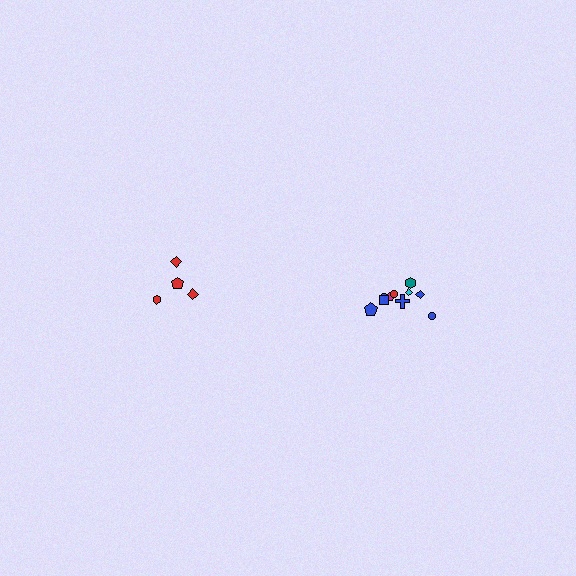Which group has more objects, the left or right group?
The right group.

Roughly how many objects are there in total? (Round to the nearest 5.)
Roughly 15 objects in total.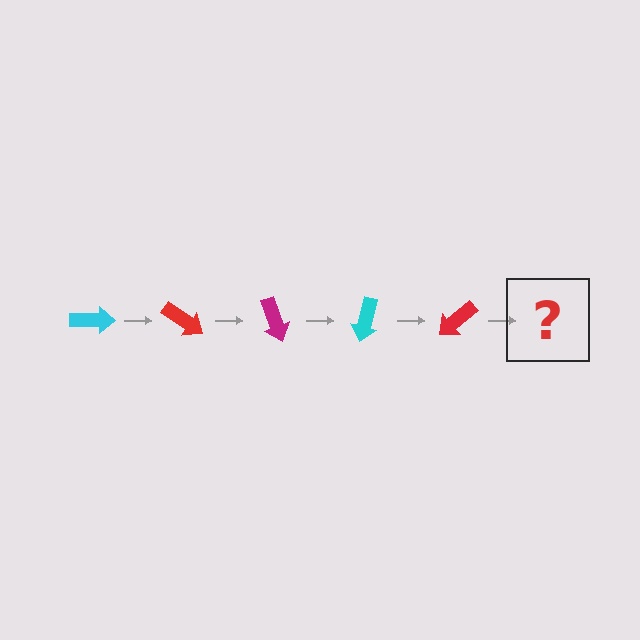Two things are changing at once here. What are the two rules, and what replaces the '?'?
The two rules are that it rotates 35 degrees each step and the color cycles through cyan, red, and magenta. The '?' should be a magenta arrow, rotated 175 degrees from the start.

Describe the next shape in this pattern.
It should be a magenta arrow, rotated 175 degrees from the start.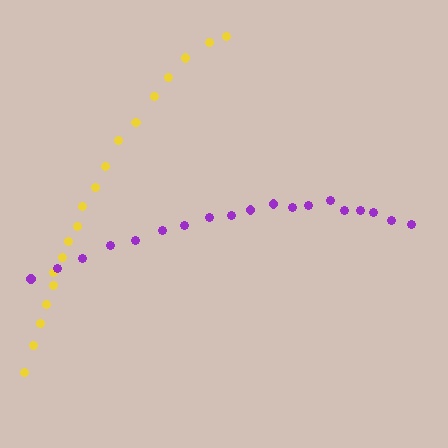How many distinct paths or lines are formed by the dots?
There are 2 distinct paths.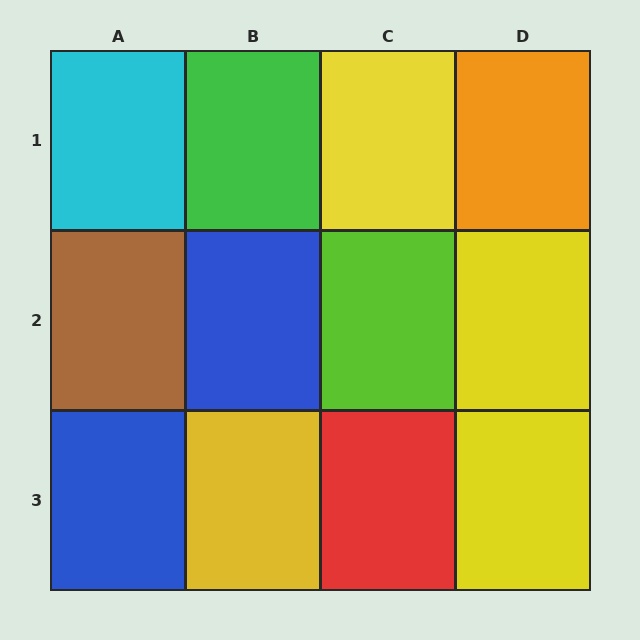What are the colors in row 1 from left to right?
Cyan, green, yellow, orange.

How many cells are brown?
1 cell is brown.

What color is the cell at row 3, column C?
Red.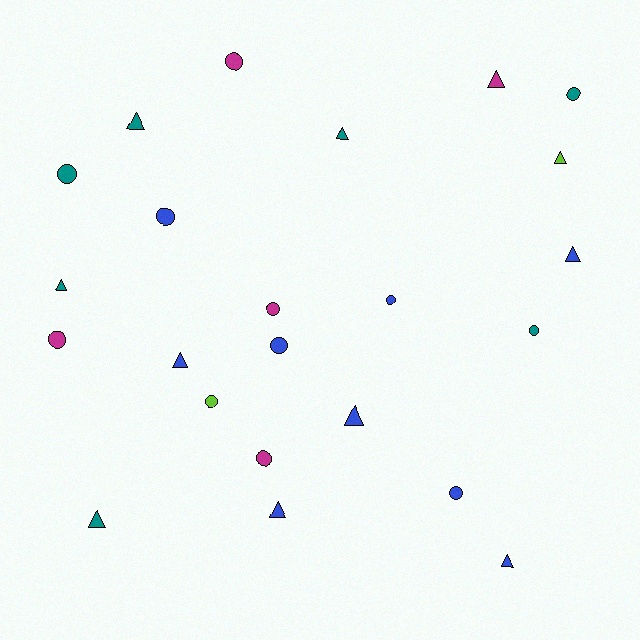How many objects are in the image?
There are 23 objects.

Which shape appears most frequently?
Circle, with 12 objects.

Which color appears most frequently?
Blue, with 9 objects.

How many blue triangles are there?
There are 5 blue triangles.